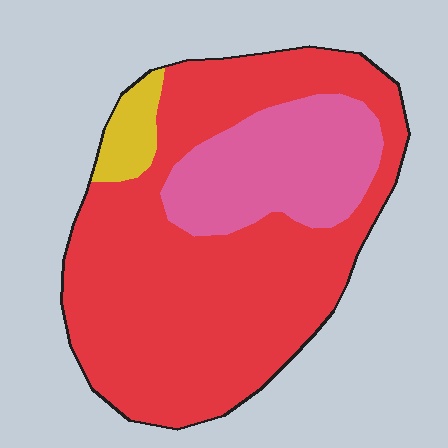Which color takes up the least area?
Yellow, at roughly 5%.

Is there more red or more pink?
Red.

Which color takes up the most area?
Red, at roughly 70%.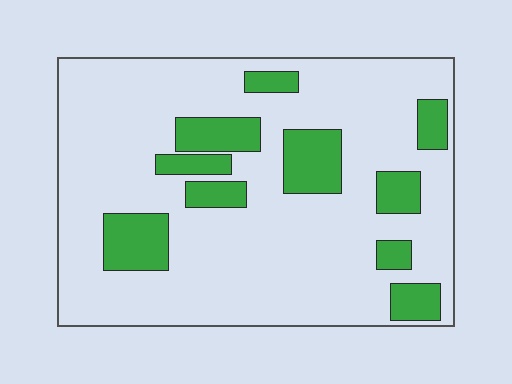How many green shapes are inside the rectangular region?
10.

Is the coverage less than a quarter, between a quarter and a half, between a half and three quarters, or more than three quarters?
Less than a quarter.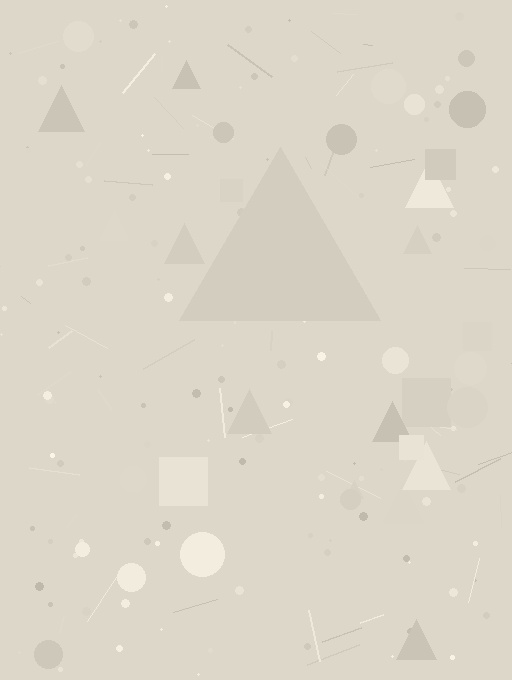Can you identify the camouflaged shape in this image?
The camouflaged shape is a triangle.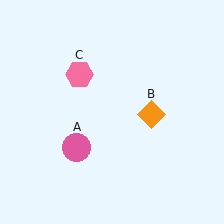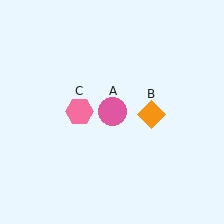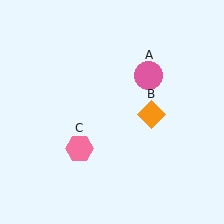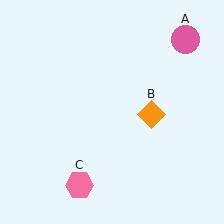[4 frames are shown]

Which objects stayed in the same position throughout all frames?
Orange diamond (object B) remained stationary.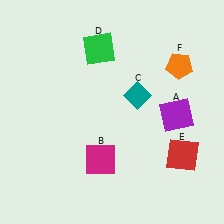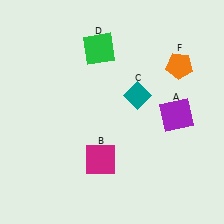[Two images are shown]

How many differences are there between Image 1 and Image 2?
There is 1 difference between the two images.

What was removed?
The red square (E) was removed in Image 2.